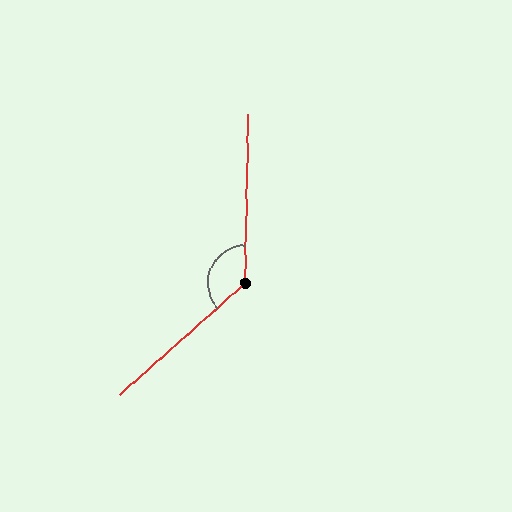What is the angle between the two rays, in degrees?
Approximately 133 degrees.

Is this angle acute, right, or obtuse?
It is obtuse.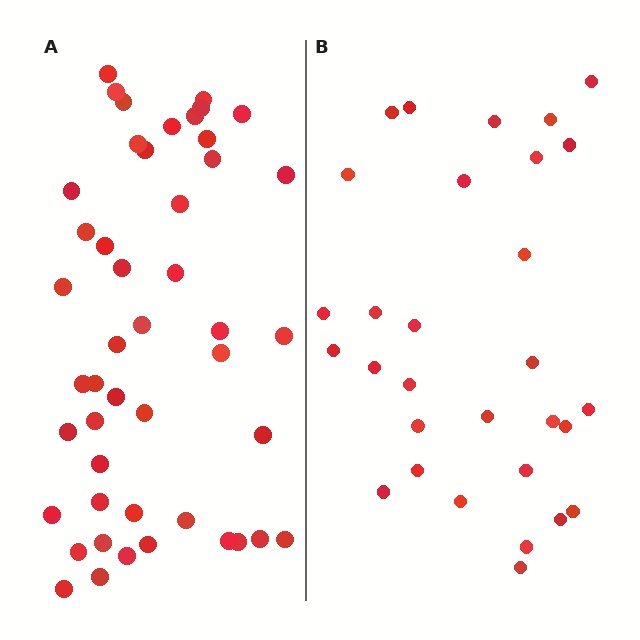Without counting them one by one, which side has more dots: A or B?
Region A (the left region) has more dots.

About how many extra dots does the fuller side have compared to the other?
Region A has approximately 15 more dots than region B.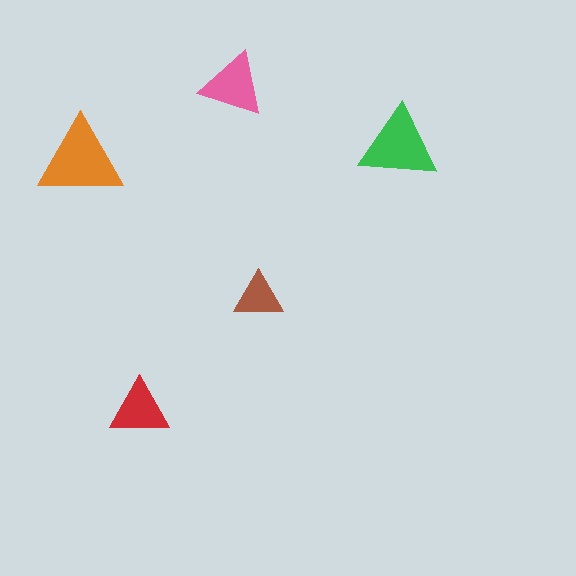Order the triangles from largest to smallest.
the orange one, the green one, the pink one, the red one, the brown one.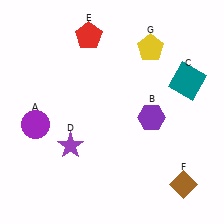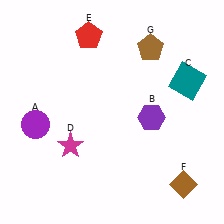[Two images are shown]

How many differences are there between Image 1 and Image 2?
There are 2 differences between the two images.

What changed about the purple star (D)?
In Image 1, D is purple. In Image 2, it changed to magenta.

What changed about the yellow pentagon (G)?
In Image 1, G is yellow. In Image 2, it changed to brown.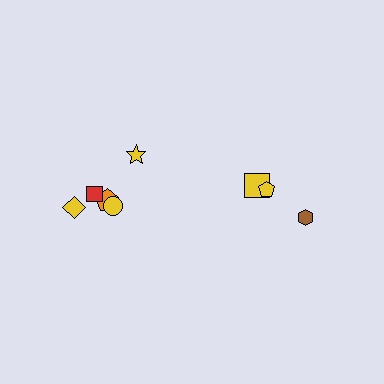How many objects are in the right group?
There are 3 objects.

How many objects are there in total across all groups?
There are 8 objects.